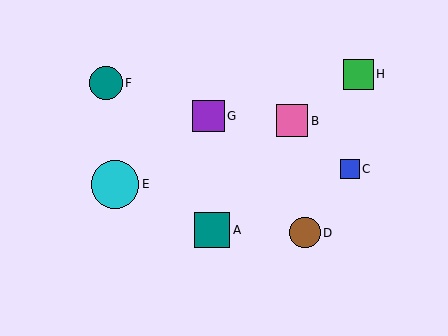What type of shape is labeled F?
Shape F is a teal circle.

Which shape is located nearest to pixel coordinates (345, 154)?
The blue square (labeled C) at (350, 169) is nearest to that location.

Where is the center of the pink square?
The center of the pink square is at (292, 121).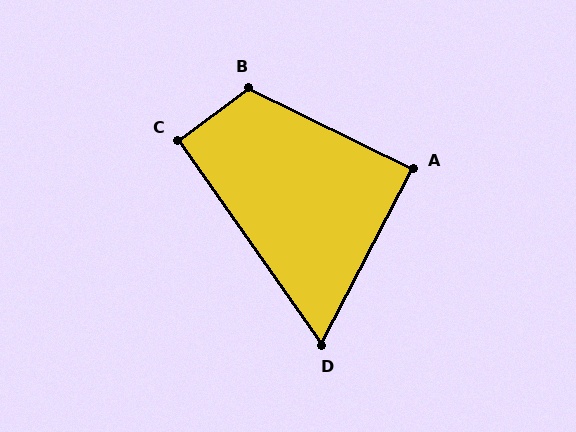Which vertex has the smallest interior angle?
D, at approximately 63 degrees.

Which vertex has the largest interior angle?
B, at approximately 117 degrees.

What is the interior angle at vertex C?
Approximately 91 degrees (approximately right).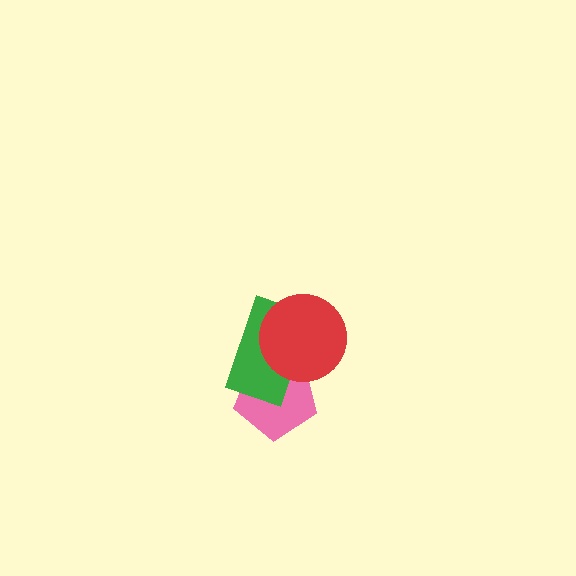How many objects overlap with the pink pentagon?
2 objects overlap with the pink pentagon.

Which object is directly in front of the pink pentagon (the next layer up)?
The green rectangle is directly in front of the pink pentagon.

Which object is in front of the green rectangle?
The red circle is in front of the green rectangle.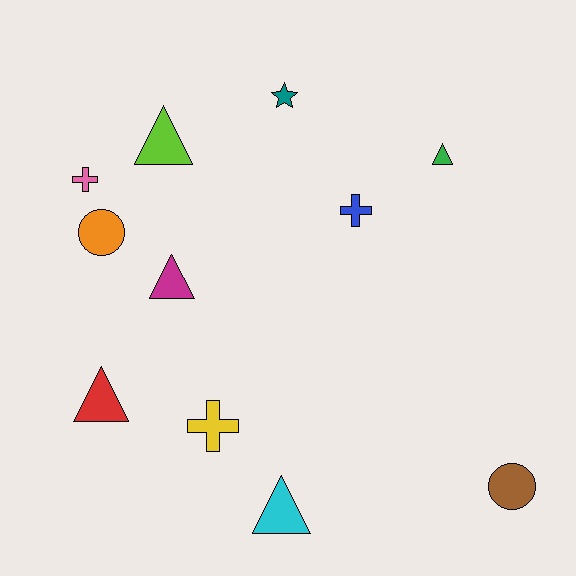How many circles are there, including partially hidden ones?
There are 2 circles.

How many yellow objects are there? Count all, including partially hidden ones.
There is 1 yellow object.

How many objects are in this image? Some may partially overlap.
There are 11 objects.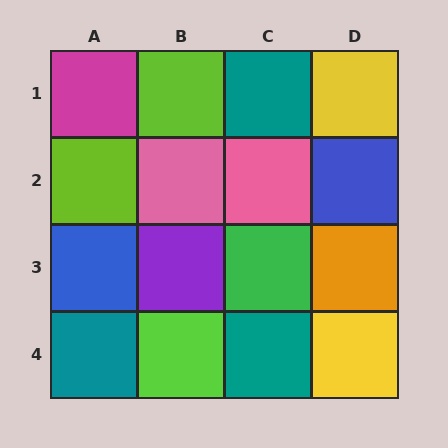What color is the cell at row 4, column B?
Lime.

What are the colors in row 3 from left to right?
Blue, purple, green, orange.